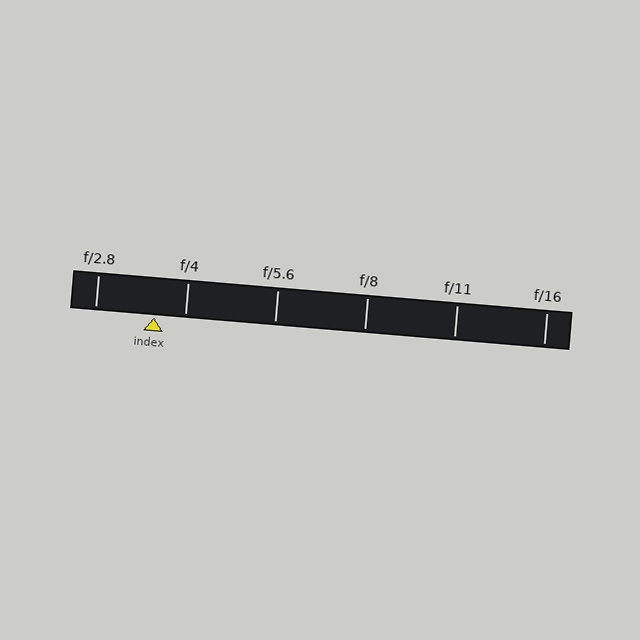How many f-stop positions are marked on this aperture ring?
There are 6 f-stop positions marked.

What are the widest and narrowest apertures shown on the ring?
The widest aperture shown is f/2.8 and the narrowest is f/16.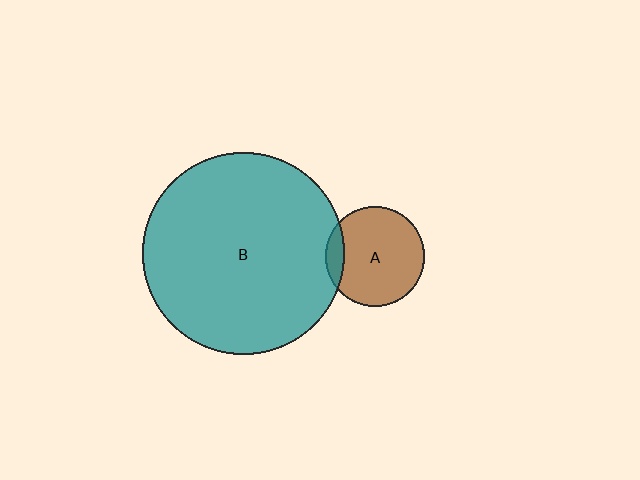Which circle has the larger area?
Circle B (teal).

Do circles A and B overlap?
Yes.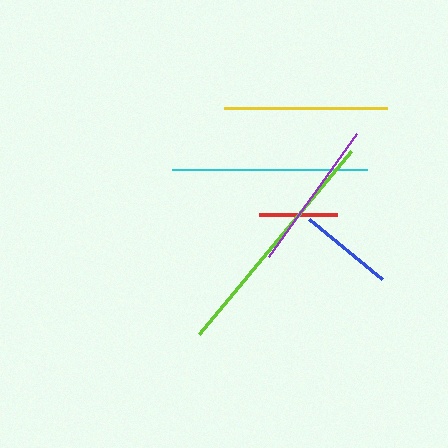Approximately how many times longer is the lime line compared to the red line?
The lime line is approximately 3.0 times the length of the red line.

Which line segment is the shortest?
The red line is the shortest at approximately 78 pixels.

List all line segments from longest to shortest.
From longest to shortest: lime, cyan, yellow, purple, blue, red.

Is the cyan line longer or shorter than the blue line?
The cyan line is longer than the blue line.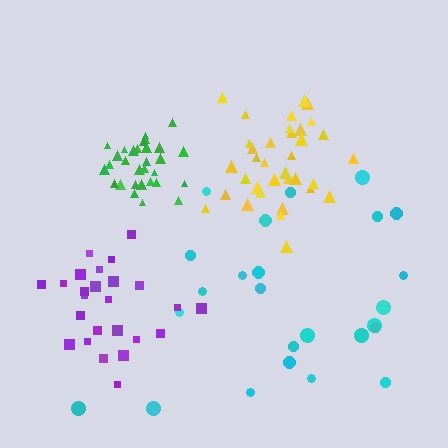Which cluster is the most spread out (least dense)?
Cyan.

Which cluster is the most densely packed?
Green.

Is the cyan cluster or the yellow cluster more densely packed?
Yellow.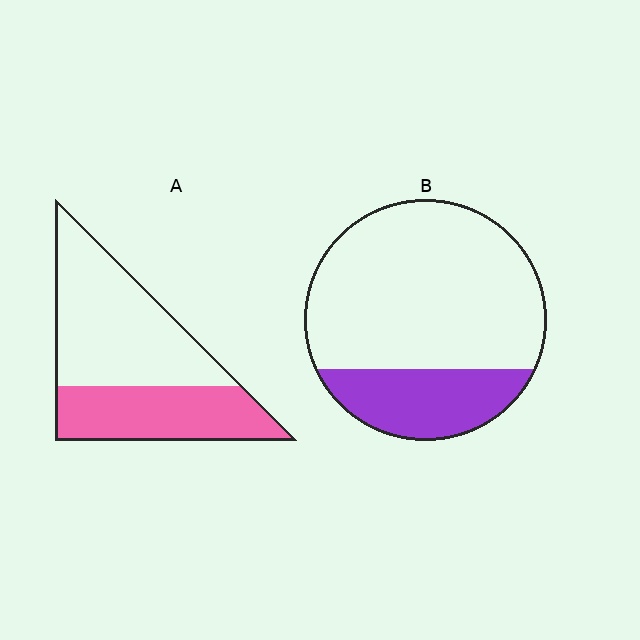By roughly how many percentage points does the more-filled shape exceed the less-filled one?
By roughly 15 percentage points (A over B).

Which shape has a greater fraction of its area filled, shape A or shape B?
Shape A.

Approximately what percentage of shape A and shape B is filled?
A is approximately 40% and B is approximately 25%.